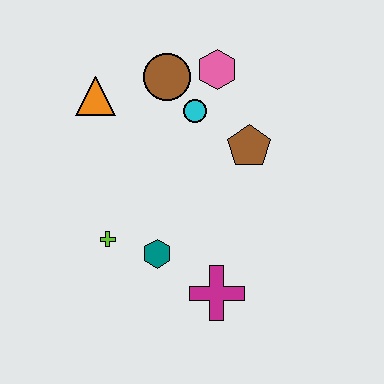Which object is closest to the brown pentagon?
The cyan circle is closest to the brown pentagon.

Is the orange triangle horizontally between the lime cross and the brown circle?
No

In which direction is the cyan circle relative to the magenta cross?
The cyan circle is above the magenta cross.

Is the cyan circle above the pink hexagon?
No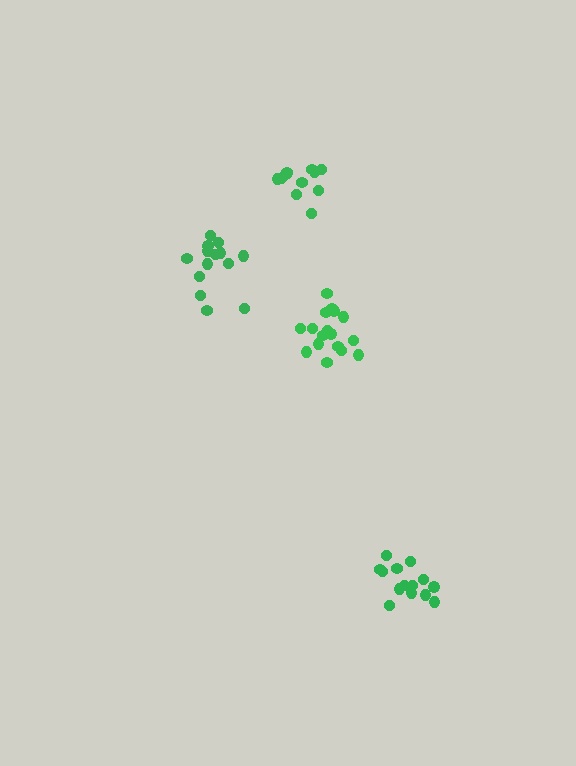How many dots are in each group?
Group 1: 14 dots, Group 2: 17 dots, Group 3: 11 dots, Group 4: 14 dots (56 total).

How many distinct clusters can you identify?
There are 4 distinct clusters.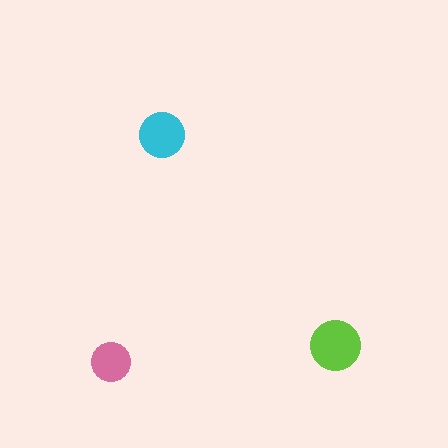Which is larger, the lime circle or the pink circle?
The lime one.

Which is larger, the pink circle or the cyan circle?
The cyan one.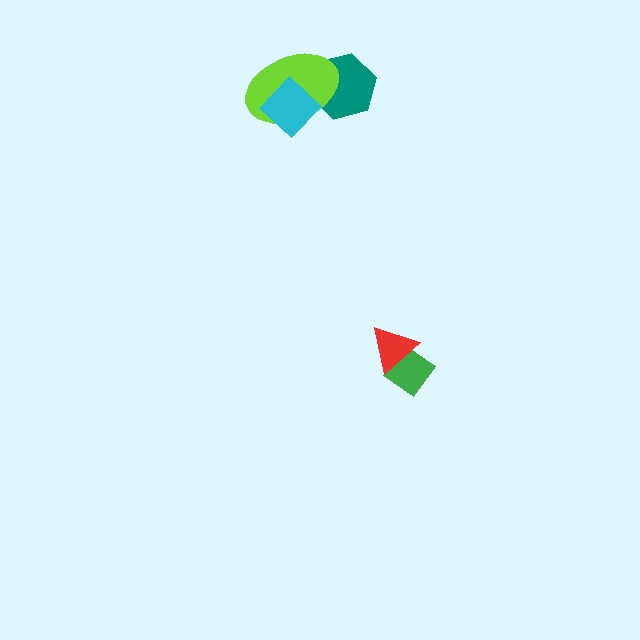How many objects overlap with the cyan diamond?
2 objects overlap with the cyan diamond.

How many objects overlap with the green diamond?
1 object overlaps with the green diamond.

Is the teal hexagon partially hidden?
Yes, it is partially covered by another shape.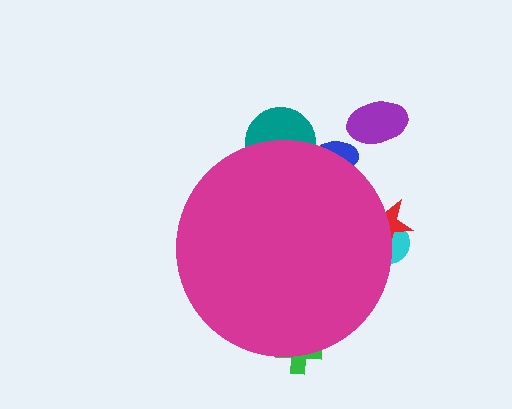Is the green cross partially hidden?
Yes, the green cross is partially hidden behind the magenta circle.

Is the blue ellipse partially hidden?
Yes, the blue ellipse is partially hidden behind the magenta circle.